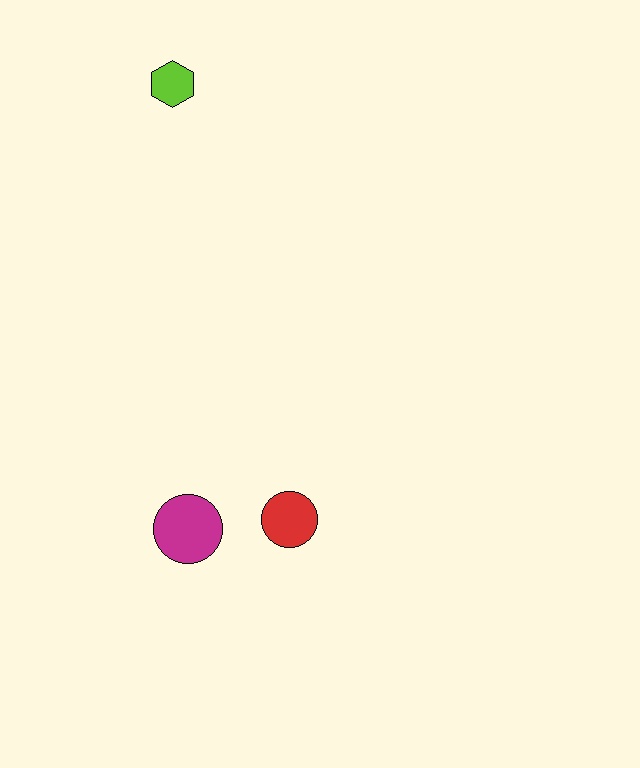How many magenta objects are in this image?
There is 1 magenta object.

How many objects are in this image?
There are 3 objects.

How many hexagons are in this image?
There is 1 hexagon.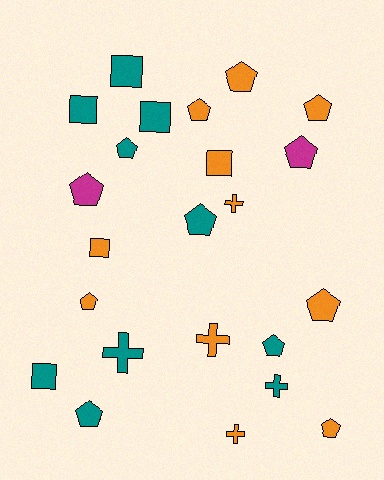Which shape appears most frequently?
Pentagon, with 12 objects.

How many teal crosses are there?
There are 2 teal crosses.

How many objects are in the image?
There are 23 objects.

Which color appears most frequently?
Orange, with 11 objects.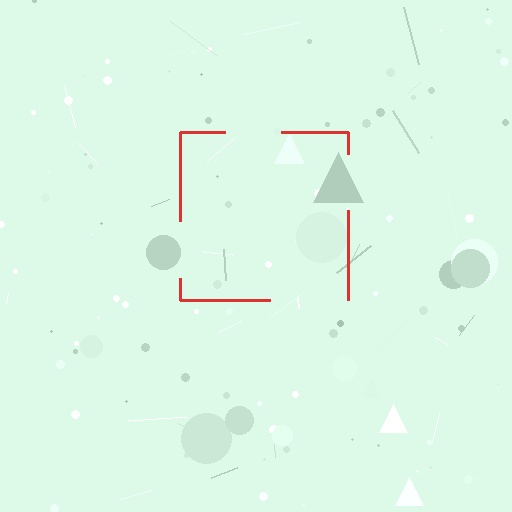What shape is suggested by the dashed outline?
The dashed outline suggests a square.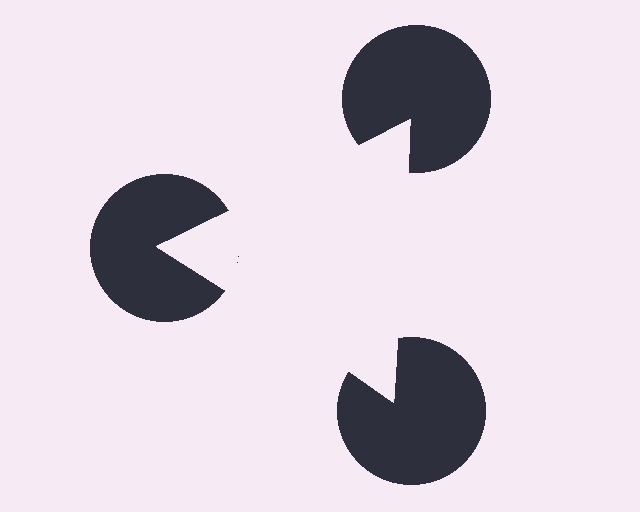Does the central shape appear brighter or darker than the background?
It typically appears slightly brighter than the background, even though no actual brightness change is drawn.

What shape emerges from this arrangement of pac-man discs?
An illusory triangle — its edges are inferred from the aligned wedge cuts in the pac-man discs, not physically drawn.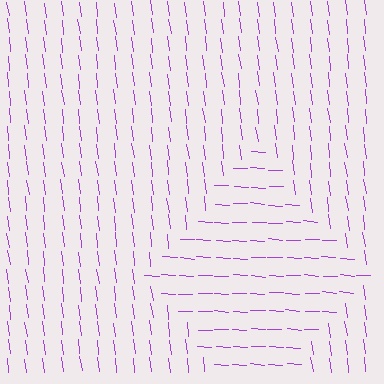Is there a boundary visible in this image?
Yes, there is a texture boundary formed by a change in line orientation.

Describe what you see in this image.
The image is filled with small purple line segments. A diamond region in the image has lines oriented differently from the surrounding lines, creating a visible texture boundary.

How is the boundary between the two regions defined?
The boundary is defined purely by a change in line orientation (approximately 79 degrees difference). All lines are the same color and thickness.